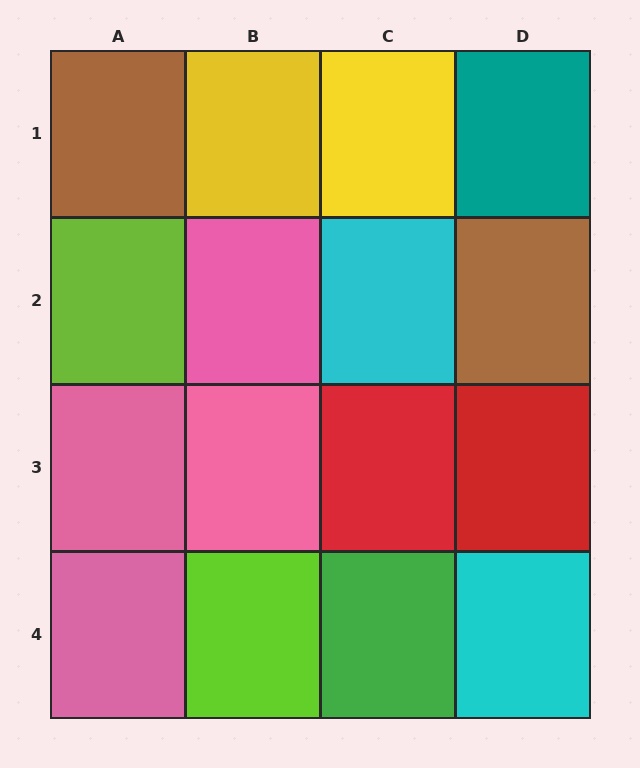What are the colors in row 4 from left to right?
Pink, lime, green, cyan.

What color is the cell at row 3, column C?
Red.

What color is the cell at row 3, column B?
Pink.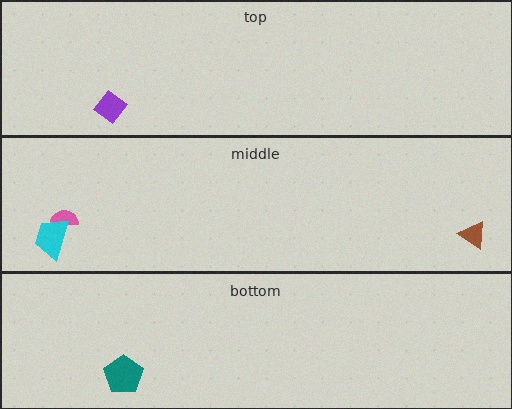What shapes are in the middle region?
The pink semicircle, the cyan trapezoid, the brown triangle.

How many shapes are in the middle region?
3.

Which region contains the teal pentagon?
The bottom region.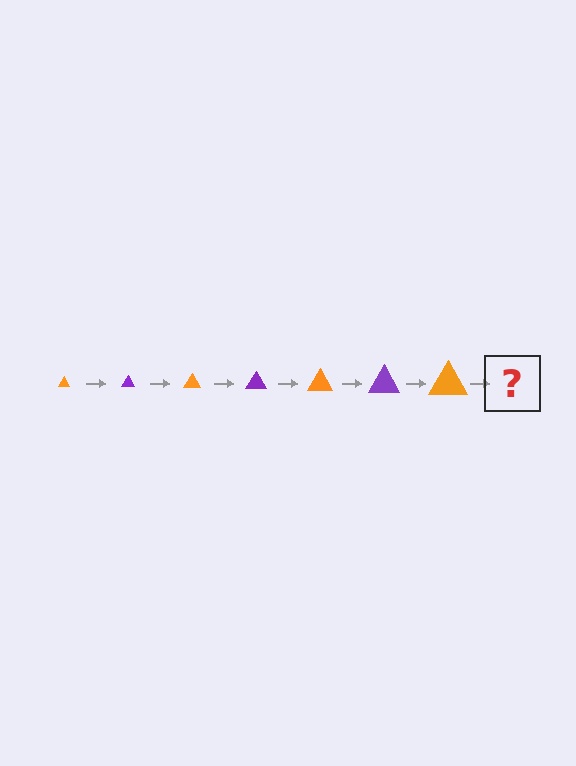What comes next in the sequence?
The next element should be a purple triangle, larger than the previous one.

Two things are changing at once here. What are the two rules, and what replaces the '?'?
The two rules are that the triangle grows larger each step and the color cycles through orange and purple. The '?' should be a purple triangle, larger than the previous one.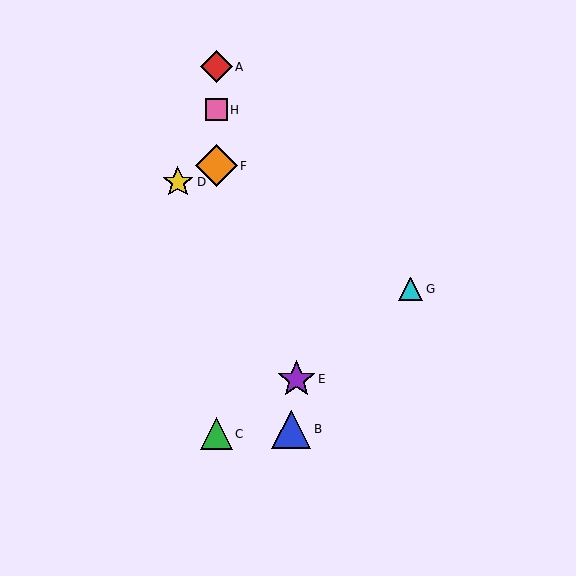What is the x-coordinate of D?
Object D is at x≈178.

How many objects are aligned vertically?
4 objects (A, C, F, H) are aligned vertically.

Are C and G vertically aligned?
No, C is at x≈216 and G is at x≈411.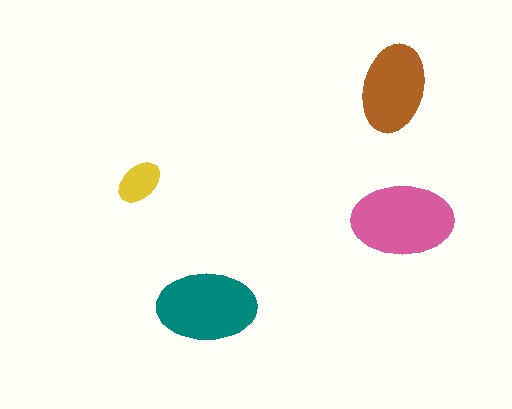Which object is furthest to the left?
The yellow ellipse is leftmost.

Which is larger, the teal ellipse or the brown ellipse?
The teal one.